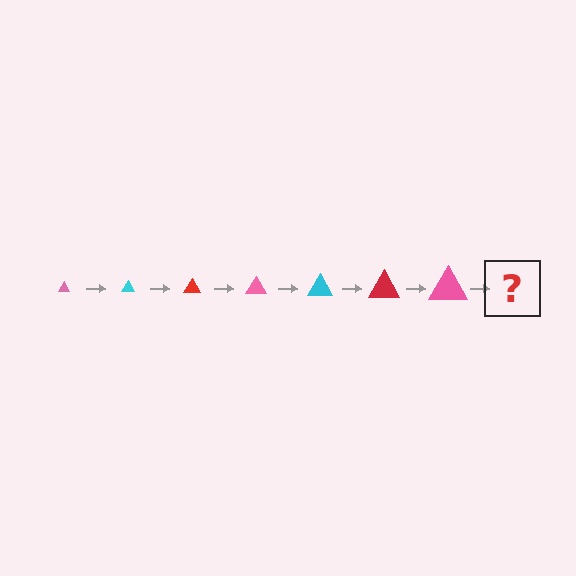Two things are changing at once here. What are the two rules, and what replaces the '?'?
The two rules are that the triangle grows larger each step and the color cycles through pink, cyan, and red. The '?' should be a cyan triangle, larger than the previous one.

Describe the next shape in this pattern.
It should be a cyan triangle, larger than the previous one.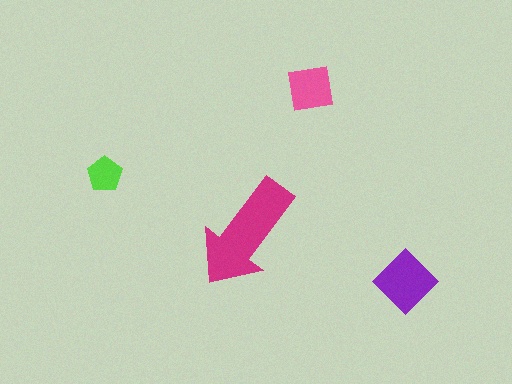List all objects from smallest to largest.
The lime pentagon, the pink square, the purple diamond, the magenta arrow.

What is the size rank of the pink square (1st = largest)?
3rd.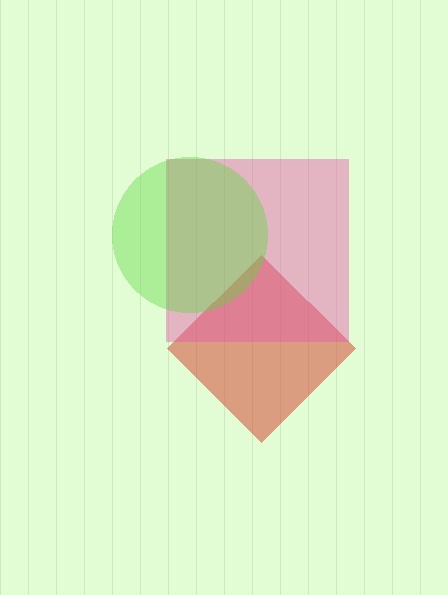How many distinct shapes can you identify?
There are 3 distinct shapes: a red diamond, a pink square, a lime circle.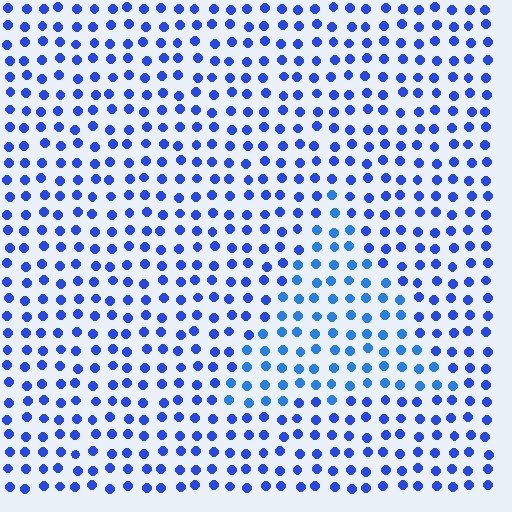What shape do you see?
I see a triangle.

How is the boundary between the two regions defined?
The boundary is defined purely by a slight shift in hue (about 18 degrees). Spacing, size, and orientation are identical on both sides.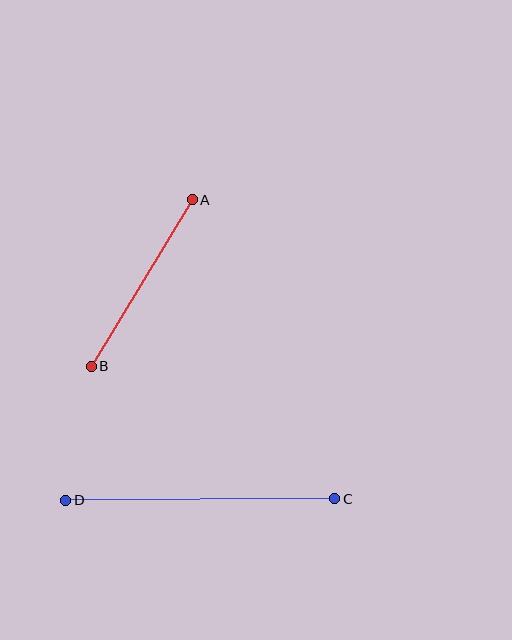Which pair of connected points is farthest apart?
Points C and D are farthest apart.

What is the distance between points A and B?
The distance is approximately 195 pixels.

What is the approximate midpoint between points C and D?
The midpoint is at approximately (200, 499) pixels.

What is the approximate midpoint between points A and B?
The midpoint is at approximately (142, 283) pixels.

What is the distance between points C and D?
The distance is approximately 269 pixels.